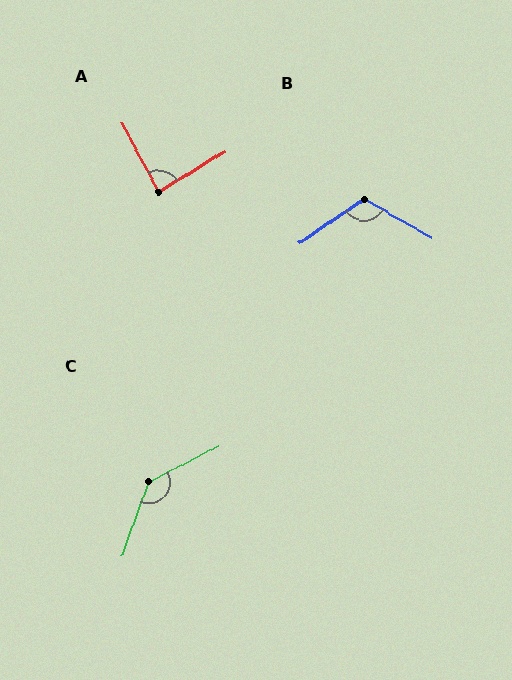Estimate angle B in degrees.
Approximately 116 degrees.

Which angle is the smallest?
A, at approximately 87 degrees.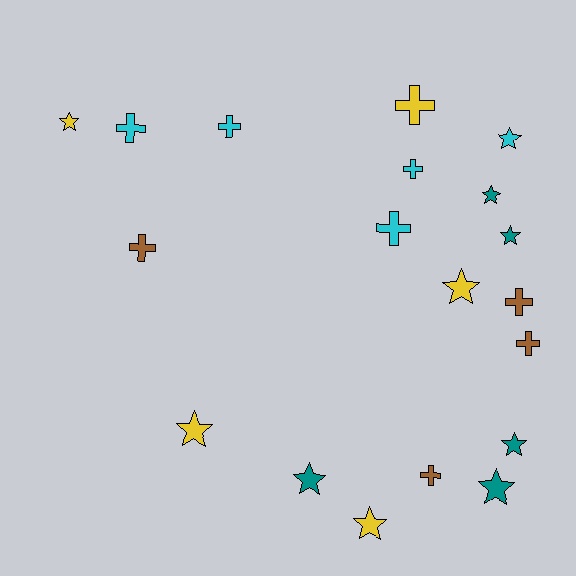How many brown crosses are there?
There are 4 brown crosses.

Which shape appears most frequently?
Star, with 10 objects.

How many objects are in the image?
There are 19 objects.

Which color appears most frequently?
Cyan, with 5 objects.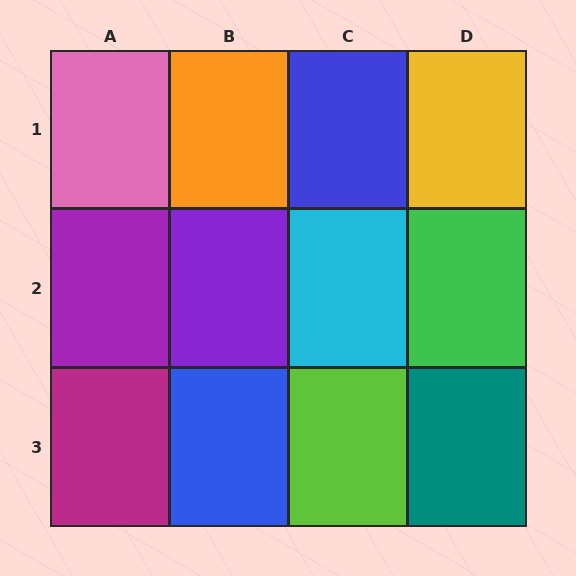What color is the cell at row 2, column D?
Green.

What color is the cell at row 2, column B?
Purple.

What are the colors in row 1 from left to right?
Pink, orange, blue, yellow.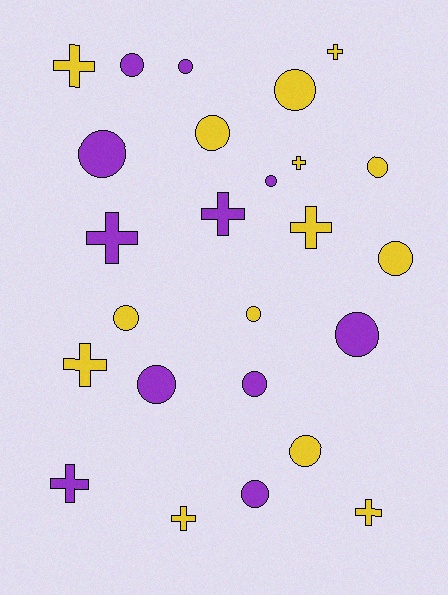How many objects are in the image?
There are 25 objects.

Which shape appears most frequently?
Circle, with 15 objects.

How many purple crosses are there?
There are 3 purple crosses.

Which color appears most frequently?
Yellow, with 14 objects.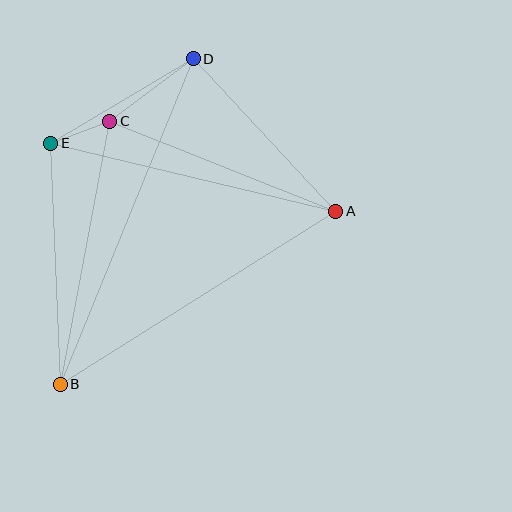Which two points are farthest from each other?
Points B and D are farthest from each other.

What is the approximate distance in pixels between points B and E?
The distance between B and E is approximately 241 pixels.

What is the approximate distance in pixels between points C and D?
The distance between C and D is approximately 104 pixels.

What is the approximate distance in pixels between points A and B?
The distance between A and B is approximately 325 pixels.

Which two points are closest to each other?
Points C and E are closest to each other.